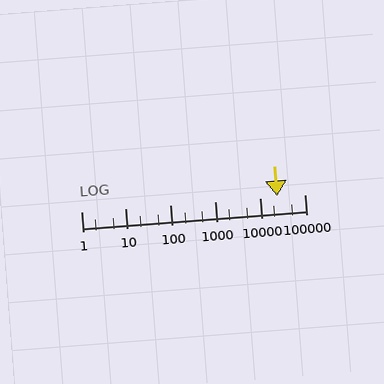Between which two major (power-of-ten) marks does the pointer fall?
The pointer is between 10000 and 100000.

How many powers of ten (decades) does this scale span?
The scale spans 5 decades, from 1 to 100000.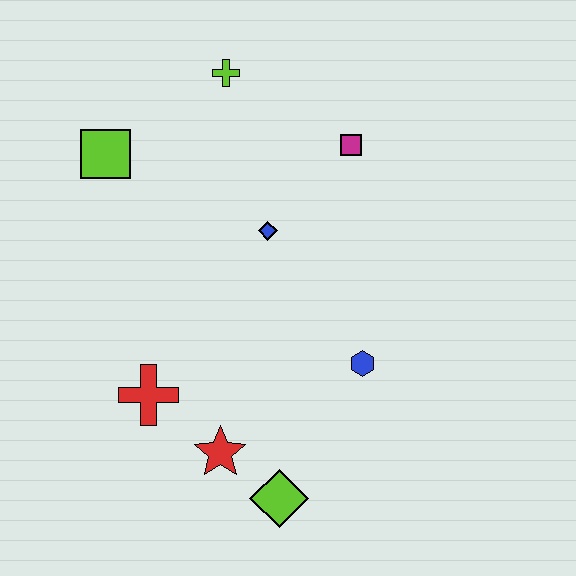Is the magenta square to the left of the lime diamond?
No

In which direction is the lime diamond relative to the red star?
The lime diamond is to the right of the red star.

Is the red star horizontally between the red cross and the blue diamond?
Yes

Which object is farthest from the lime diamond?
The lime cross is farthest from the lime diamond.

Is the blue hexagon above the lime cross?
No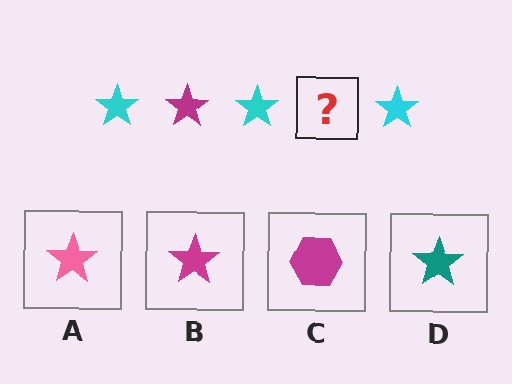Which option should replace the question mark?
Option B.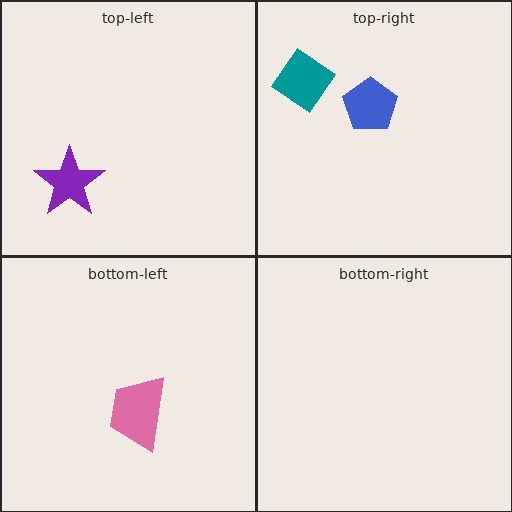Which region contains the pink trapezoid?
The bottom-left region.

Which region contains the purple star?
The top-left region.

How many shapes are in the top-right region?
2.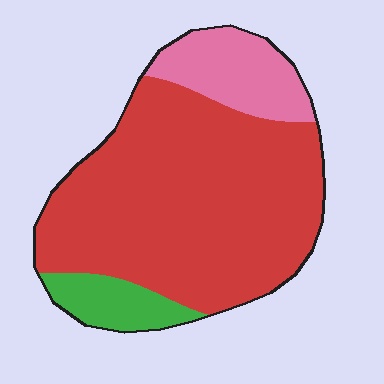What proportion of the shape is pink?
Pink takes up less than a sixth of the shape.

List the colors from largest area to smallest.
From largest to smallest: red, pink, green.